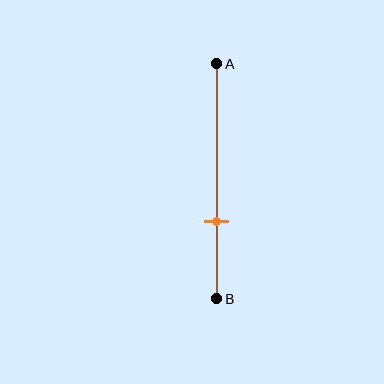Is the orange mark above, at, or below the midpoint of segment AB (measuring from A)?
The orange mark is below the midpoint of segment AB.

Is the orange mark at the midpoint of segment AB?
No, the mark is at about 65% from A, not at the 50% midpoint.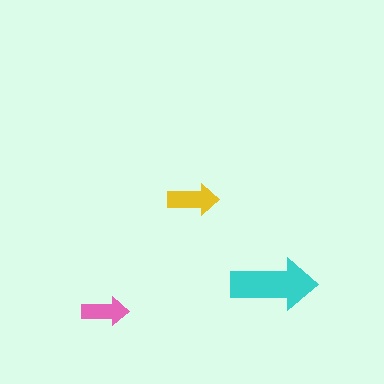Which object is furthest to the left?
The pink arrow is leftmost.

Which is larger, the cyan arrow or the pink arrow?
The cyan one.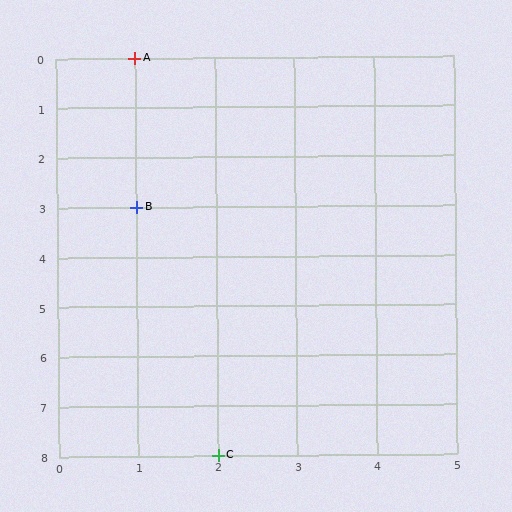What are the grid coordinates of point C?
Point C is at grid coordinates (2, 8).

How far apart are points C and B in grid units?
Points C and B are 1 column and 5 rows apart (about 5.1 grid units diagonally).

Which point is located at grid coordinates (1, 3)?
Point B is at (1, 3).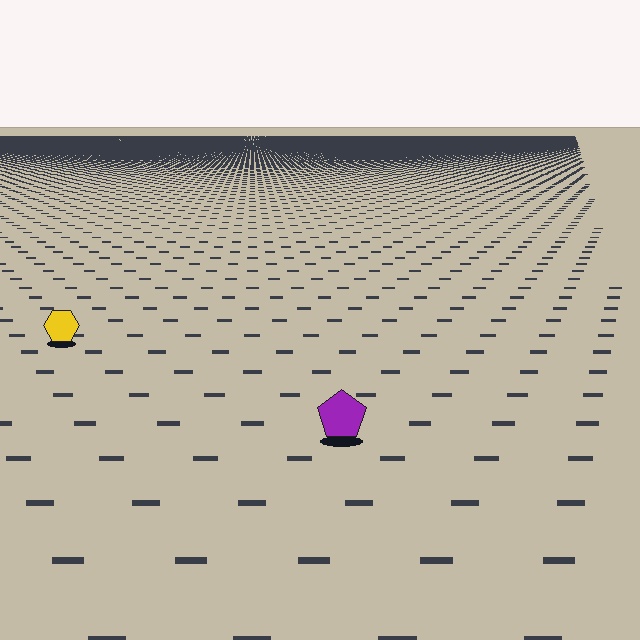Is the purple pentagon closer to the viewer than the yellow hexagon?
Yes. The purple pentagon is closer — you can tell from the texture gradient: the ground texture is coarser near it.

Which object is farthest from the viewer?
The yellow hexagon is farthest from the viewer. It appears smaller and the ground texture around it is denser.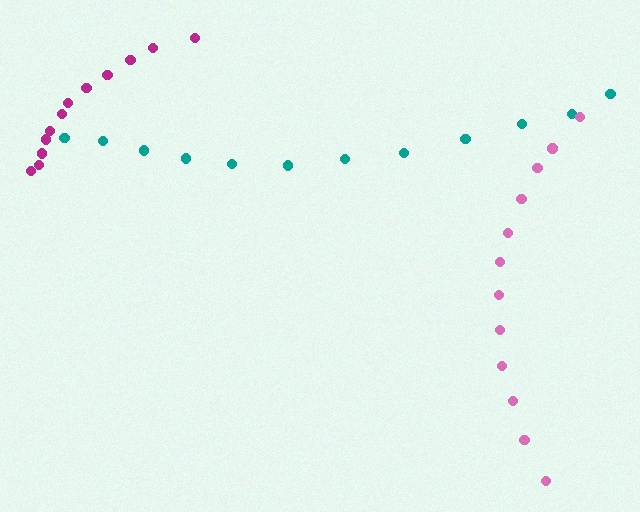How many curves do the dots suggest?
There are 3 distinct paths.